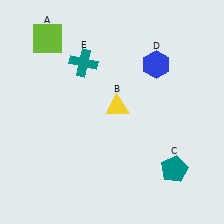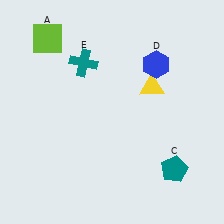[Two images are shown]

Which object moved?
The yellow triangle (B) moved right.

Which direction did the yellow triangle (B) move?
The yellow triangle (B) moved right.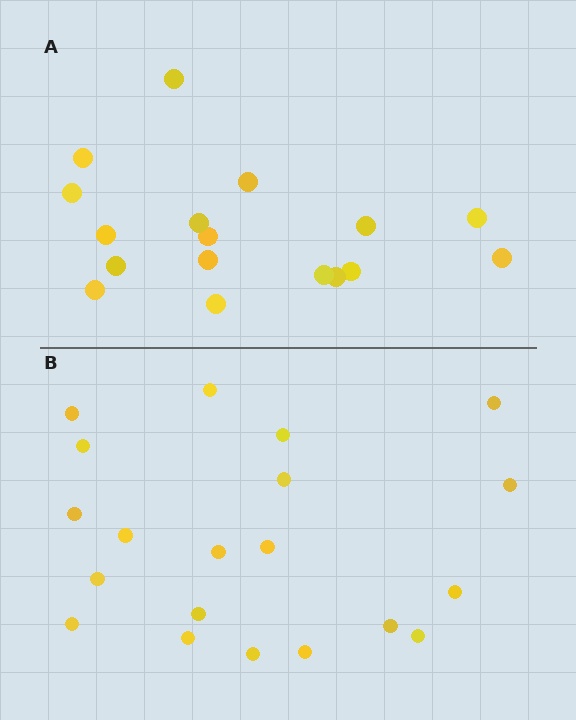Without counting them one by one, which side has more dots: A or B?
Region B (the bottom region) has more dots.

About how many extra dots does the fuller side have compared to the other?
Region B has just a few more — roughly 2 or 3 more dots than region A.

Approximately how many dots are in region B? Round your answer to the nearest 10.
About 20 dots.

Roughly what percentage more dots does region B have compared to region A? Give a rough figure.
About 20% more.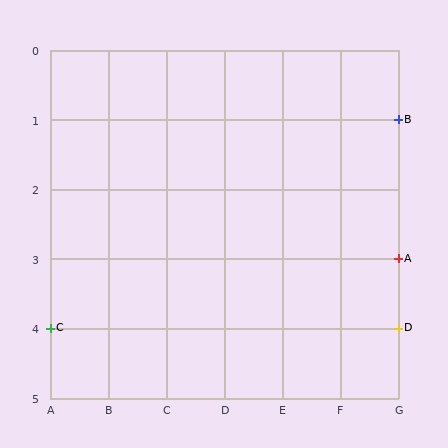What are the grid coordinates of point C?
Point C is at grid coordinates (A, 4).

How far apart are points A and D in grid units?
Points A and D are 1 row apart.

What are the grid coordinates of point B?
Point B is at grid coordinates (G, 1).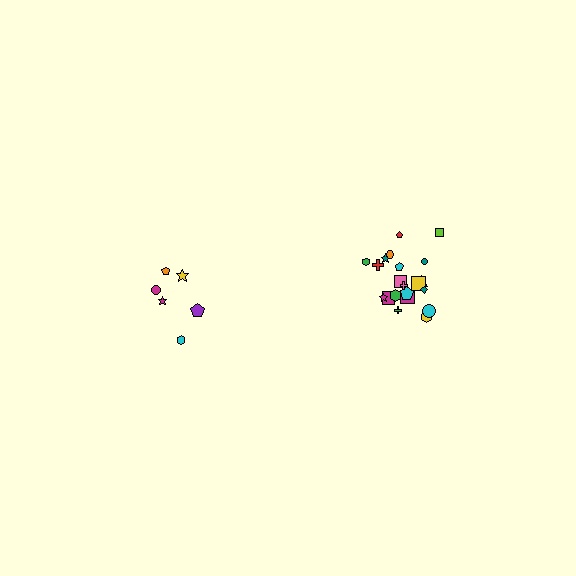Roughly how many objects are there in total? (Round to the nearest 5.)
Roughly 30 objects in total.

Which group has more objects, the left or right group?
The right group.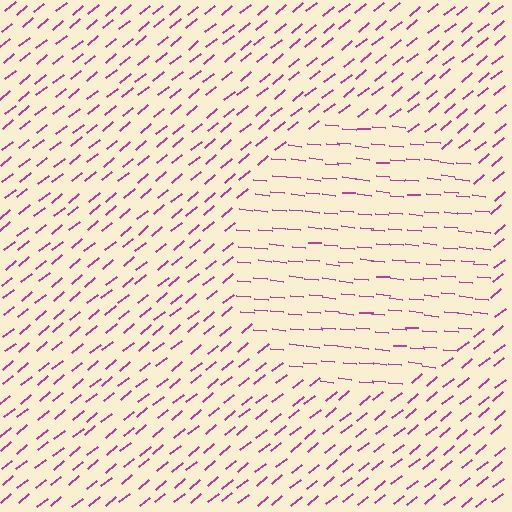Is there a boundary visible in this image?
Yes, there is a texture boundary formed by a change in line orientation.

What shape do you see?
I see a circle.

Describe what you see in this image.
The image is filled with small magenta line segments. A circle region in the image has lines oriented differently from the surrounding lines, creating a visible texture boundary.